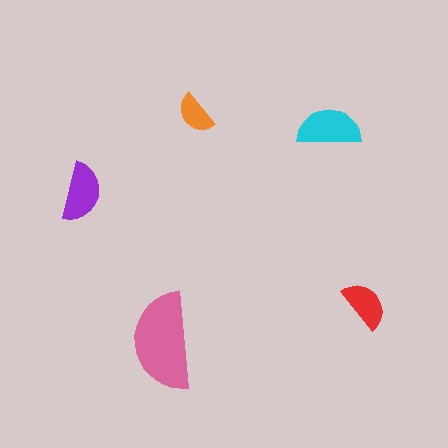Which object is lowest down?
The pink semicircle is bottommost.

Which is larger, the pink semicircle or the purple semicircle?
The pink one.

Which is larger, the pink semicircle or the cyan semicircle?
The pink one.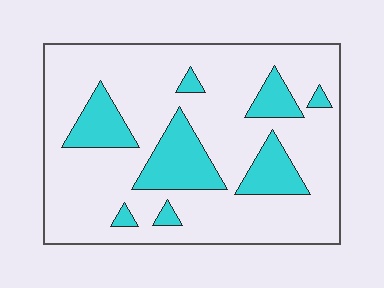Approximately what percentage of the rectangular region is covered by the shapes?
Approximately 20%.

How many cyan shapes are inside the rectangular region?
8.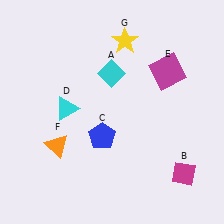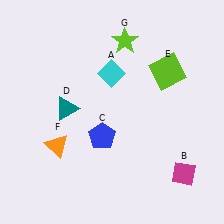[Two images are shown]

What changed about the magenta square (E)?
In Image 1, E is magenta. In Image 2, it changed to lime.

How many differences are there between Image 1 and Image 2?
There are 3 differences between the two images.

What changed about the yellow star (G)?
In Image 1, G is yellow. In Image 2, it changed to lime.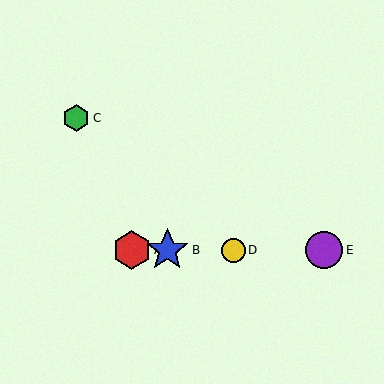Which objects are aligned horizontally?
Objects A, B, D, E are aligned horizontally.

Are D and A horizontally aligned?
Yes, both are at y≈250.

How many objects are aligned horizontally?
4 objects (A, B, D, E) are aligned horizontally.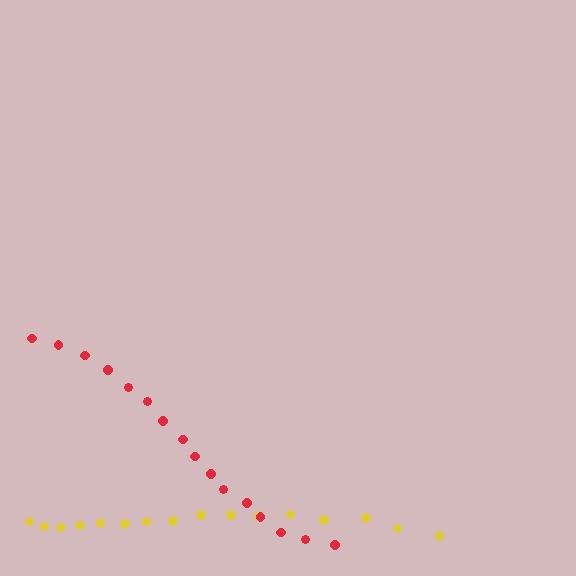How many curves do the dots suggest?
There are 2 distinct paths.